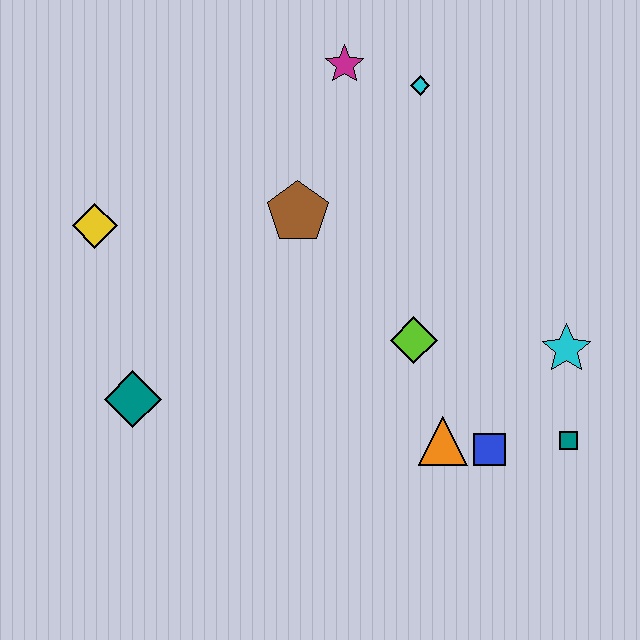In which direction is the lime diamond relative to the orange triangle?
The lime diamond is above the orange triangle.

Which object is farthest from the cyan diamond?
The teal diamond is farthest from the cyan diamond.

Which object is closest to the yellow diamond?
The teal diamond is closest to the yellow diamond.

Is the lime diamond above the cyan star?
Yes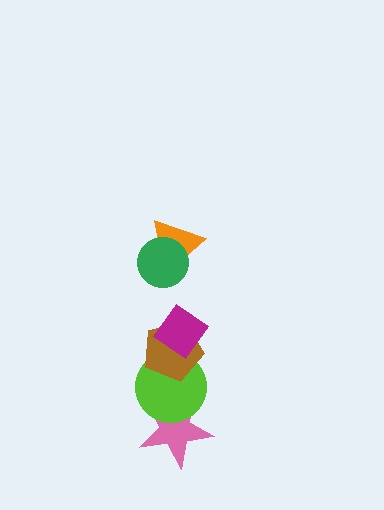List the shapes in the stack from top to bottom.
From top to bottom: the green circle, the orange triangle, the magenta diamond, the brown pentagon, the lime circle, the pink star.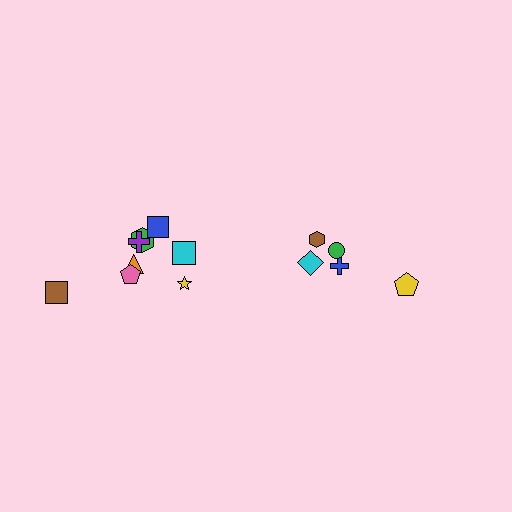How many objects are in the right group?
There are 5 objects.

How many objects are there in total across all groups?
There are 13 objects.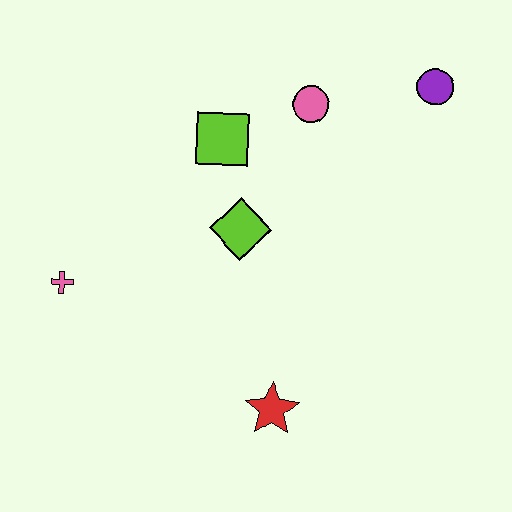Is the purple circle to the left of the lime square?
No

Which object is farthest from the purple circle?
The pink cross is farthest from the purple circle.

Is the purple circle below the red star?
No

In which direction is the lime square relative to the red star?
The lime square is above the red star.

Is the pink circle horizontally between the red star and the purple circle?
Yes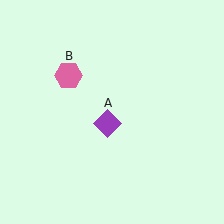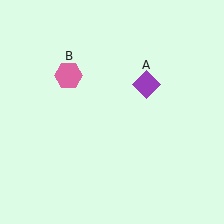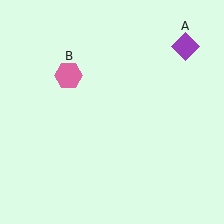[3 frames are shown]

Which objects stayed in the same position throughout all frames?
Pink hexagon (object B) remained stationary.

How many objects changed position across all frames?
1 object changed position: purple diamond (object A).